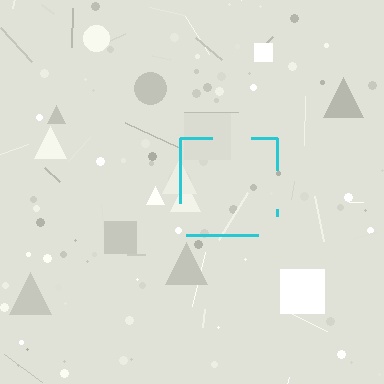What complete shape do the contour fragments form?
The contour fragments form a square.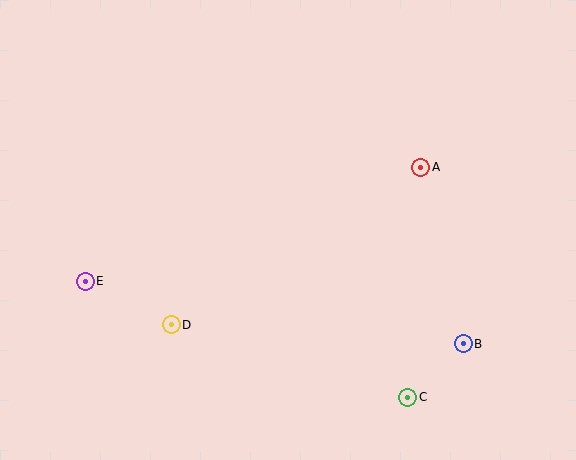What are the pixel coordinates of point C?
Point C is at (408, 397).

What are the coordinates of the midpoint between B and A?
The midpoint between B and A is at (442, 256).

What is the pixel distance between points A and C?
The distance between A and C is 230 pixels.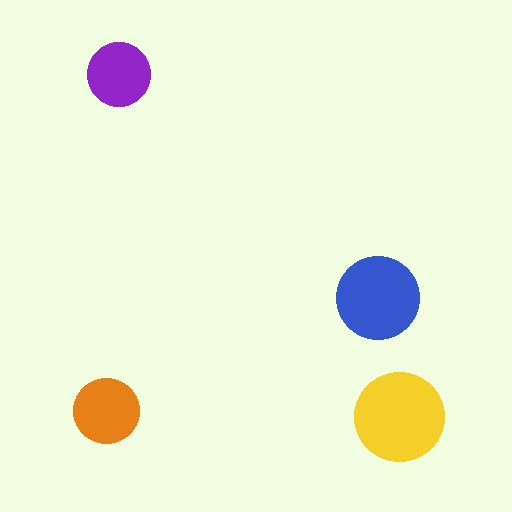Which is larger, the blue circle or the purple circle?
The blue one.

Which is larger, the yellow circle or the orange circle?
The yellow one.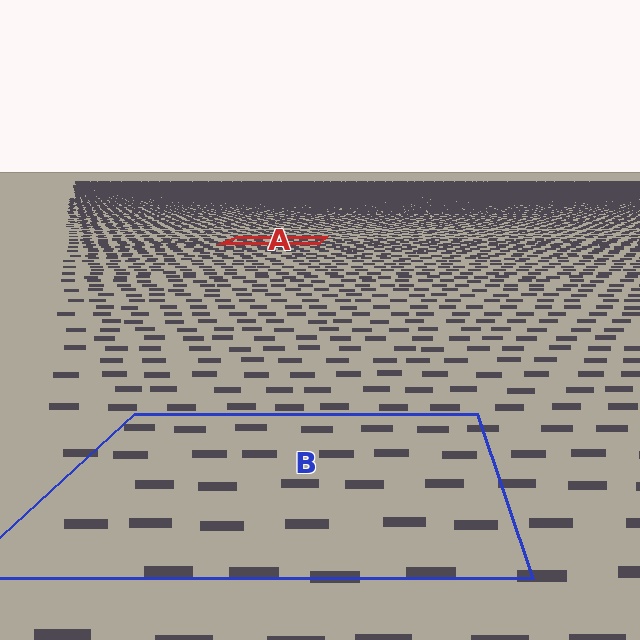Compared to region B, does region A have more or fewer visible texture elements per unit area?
Region A has more texture elements per unit area — they are packed more densely because it is farther away.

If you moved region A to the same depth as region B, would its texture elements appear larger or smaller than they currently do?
They would appear larger. At a closer depth, the same texture elements are projected at a bigger on-screen size.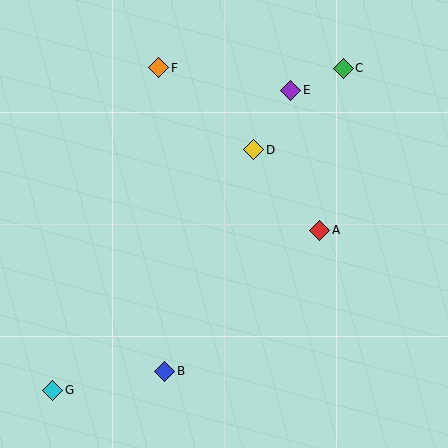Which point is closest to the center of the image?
Point D at (254, 150) is closest to the center.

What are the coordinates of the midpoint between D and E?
The midpoint between D and E is at (272, 120).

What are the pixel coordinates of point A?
Point A is at (320, 230).